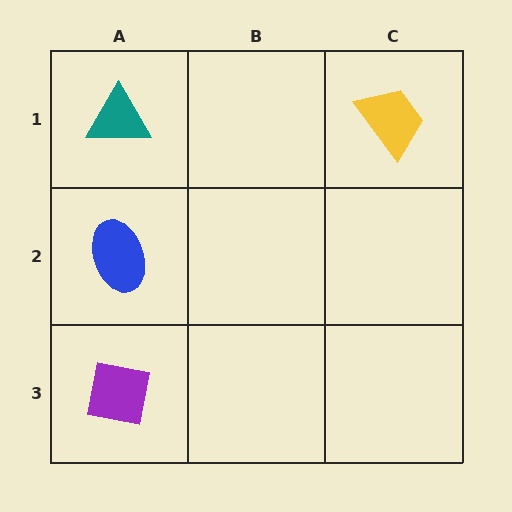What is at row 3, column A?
A purple square.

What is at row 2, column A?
A blue ellipse.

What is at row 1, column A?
A teal triangle.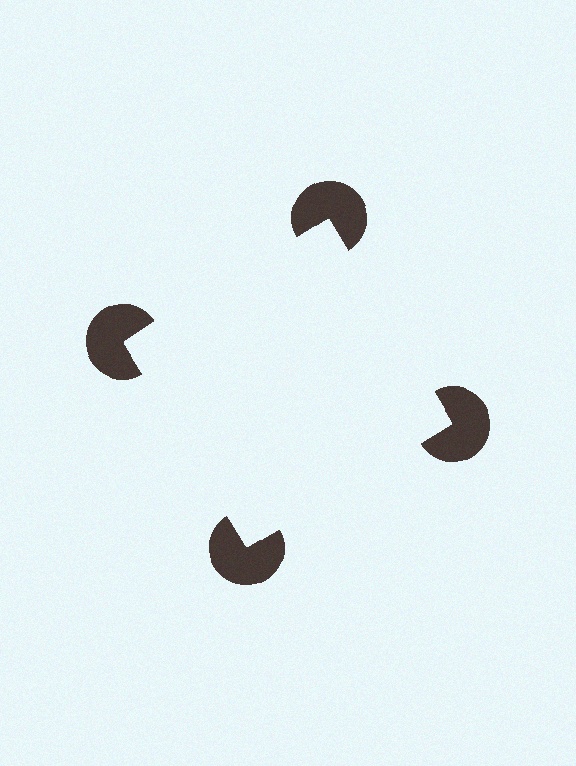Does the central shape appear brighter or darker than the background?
It typically appears slightly brighter than the background, even though no actual brightness change is drawn.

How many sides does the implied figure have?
4 sides.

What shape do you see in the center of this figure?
An illusory square — its edges are inferred from the aligned wedge cuts in the pac-man discs, not physically drawn.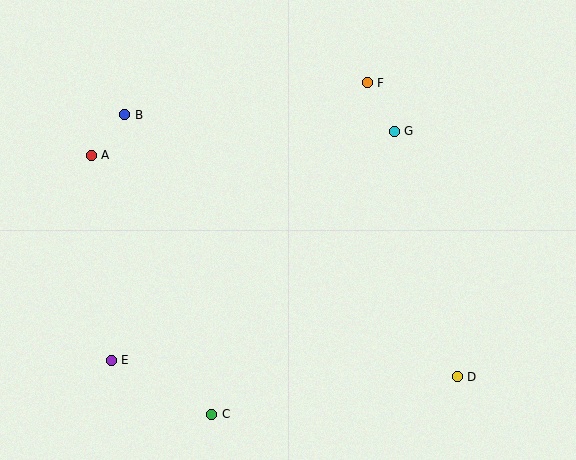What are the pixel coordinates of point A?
Point A is at (91, 155).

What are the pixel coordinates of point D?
Point D is at (457, 377).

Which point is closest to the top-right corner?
Point G is closest to the top-right corner.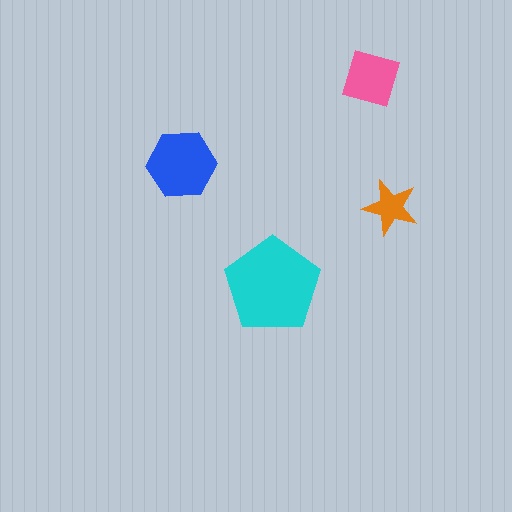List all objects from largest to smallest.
The cyan pentagon, the blue hexagon, the pink square, the orange star.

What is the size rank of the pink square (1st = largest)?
3rd.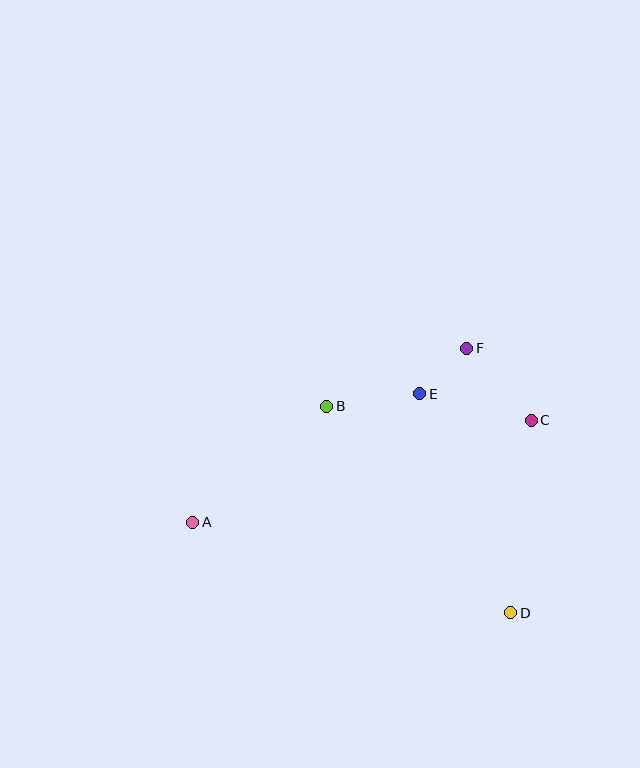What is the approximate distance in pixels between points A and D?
The distance between A and D is approximately 331 pixels.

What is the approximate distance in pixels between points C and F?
The distance between C and F is approximately 97 pixels.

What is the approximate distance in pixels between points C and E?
The distance between C and E is approximately 115 pixels.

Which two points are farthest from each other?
Points A and C are farthest from each other.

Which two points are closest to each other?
Points E and F are closest to each other.